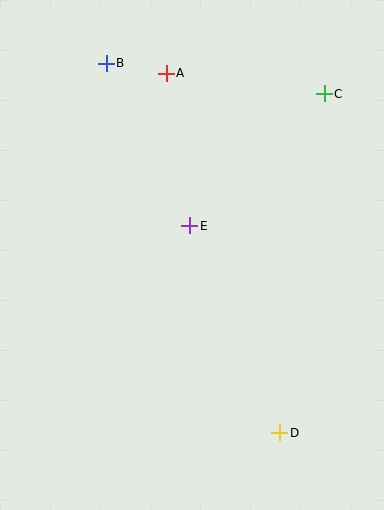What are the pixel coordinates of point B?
Point B is at (106, 63).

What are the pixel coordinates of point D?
Point D is at (280, 433).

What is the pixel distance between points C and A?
The distance between C and A is 159 pixels.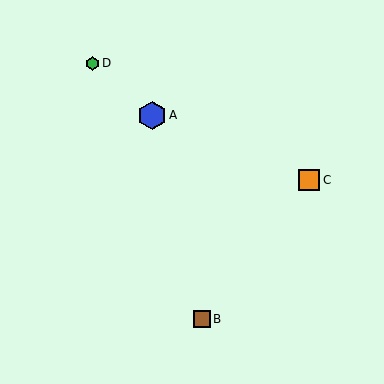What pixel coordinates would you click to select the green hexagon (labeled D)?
Click at (92, 63) to select the green hexagon D.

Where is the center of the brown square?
The center of the brown square is at (202, 319).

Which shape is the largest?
The blue hexagon (labeled A) is the largest.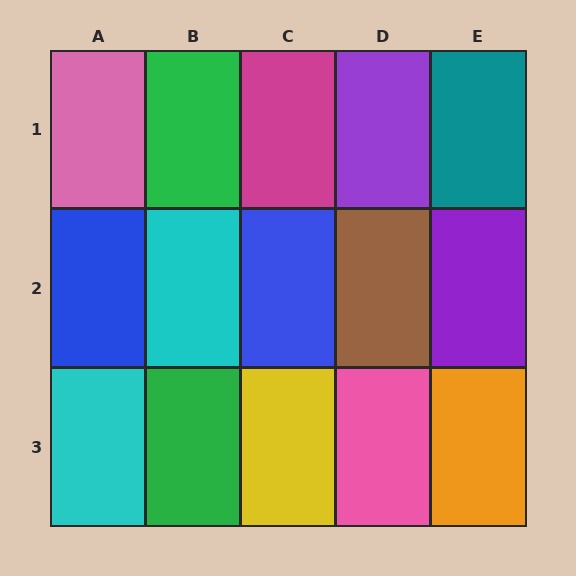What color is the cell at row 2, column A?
Blue.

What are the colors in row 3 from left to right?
Cyan, green, yellow, pink, orange.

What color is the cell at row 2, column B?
Cyan.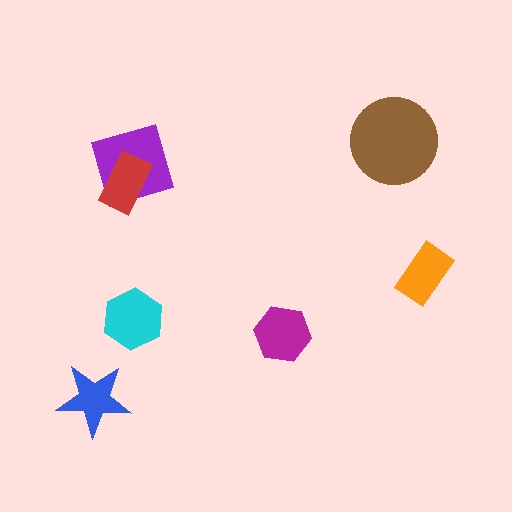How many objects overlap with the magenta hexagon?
0 objects overlap with the magenta hexagon.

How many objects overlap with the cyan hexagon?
0 objects overlap with the cyan hexagon.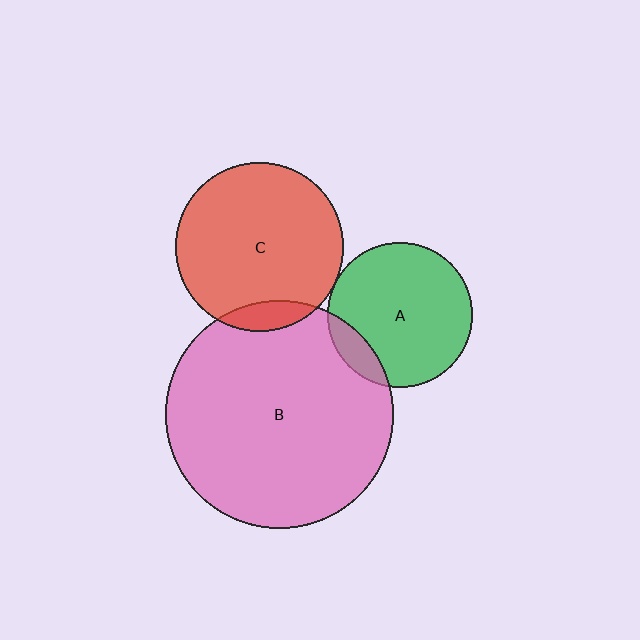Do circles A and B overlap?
Yes.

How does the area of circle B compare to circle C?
Approximately 1.8 times.